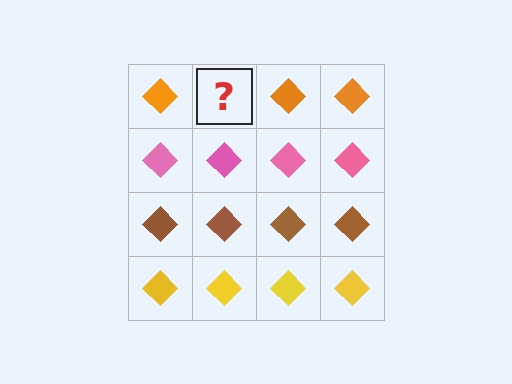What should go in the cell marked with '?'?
The missing cell should contain an orange diamond.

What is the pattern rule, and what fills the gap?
The rule is that each row has a consistent color. The gap should be filled with an orange diamond.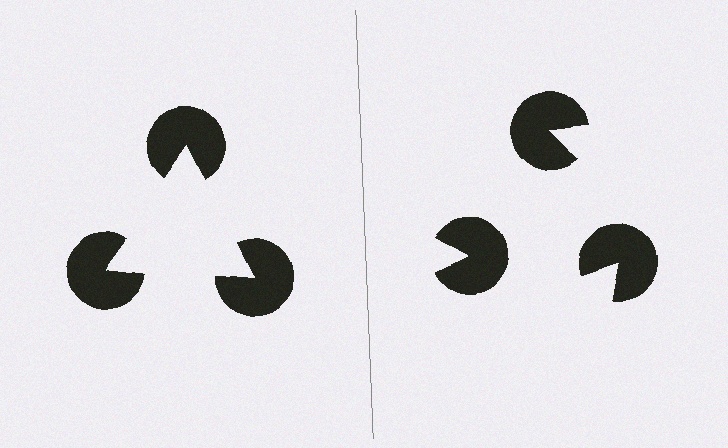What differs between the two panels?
The pac-man discs are positioned identically on both sides; only the wedge orientations differ. On the left they align to a triangle; on the right they are misaligned.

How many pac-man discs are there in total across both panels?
6 — 3 on each side.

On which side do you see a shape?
An illusory triangle appears on the left side. On the right side the wedge cuts are rotated, so no coherent shape forms.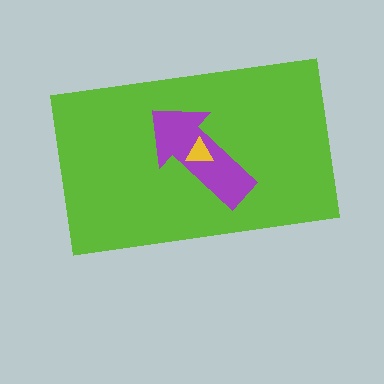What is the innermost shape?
The yellow triangle.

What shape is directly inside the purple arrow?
The yellow triangle.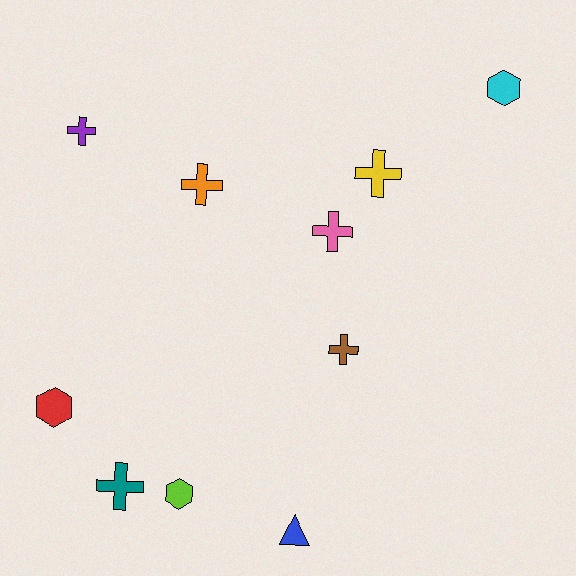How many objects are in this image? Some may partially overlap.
There are 10 objects.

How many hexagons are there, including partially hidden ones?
There are 3 hexagons.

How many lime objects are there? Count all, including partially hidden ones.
There is 1 lime object.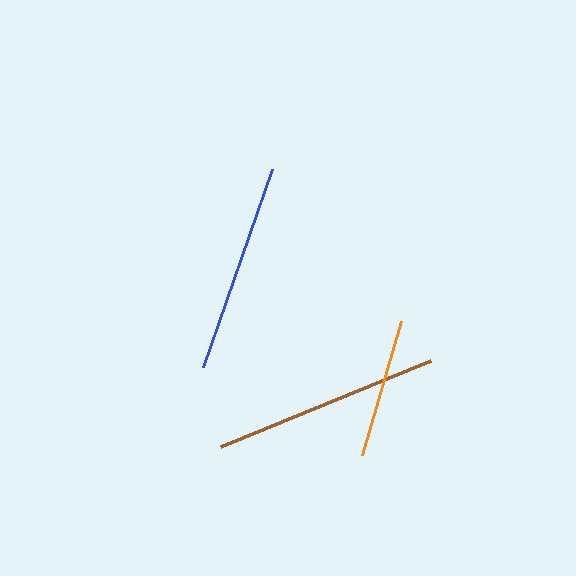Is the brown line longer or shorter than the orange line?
The brown line is longer than the orange line.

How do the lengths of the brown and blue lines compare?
The brown and blue lines are approximately the same length.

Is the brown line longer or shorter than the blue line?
The brown line is longer than the blue line.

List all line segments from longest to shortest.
From longest to shortest: brown, blue, orange.